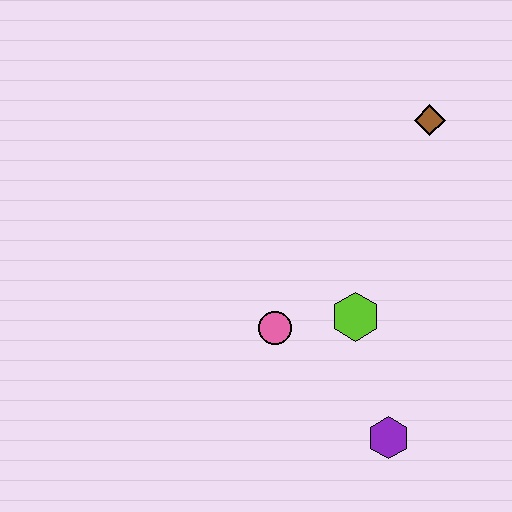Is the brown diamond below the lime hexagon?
No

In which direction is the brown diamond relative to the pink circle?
The brown diamond is above the pink circle.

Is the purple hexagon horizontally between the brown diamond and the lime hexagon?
Yes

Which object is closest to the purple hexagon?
The lime hexagon is closest to the purple hexagon.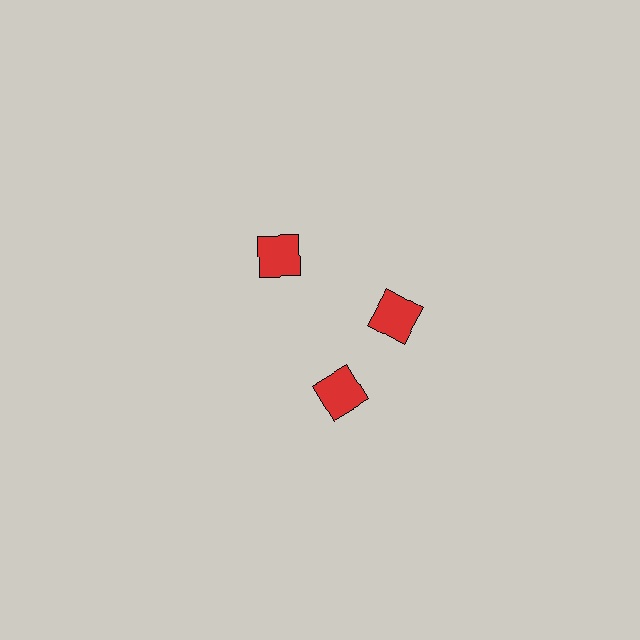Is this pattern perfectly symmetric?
No. The 3 red squares are arranged in a ring, but one element near the 7 o'clock position is rotated out of alignment along the ring, breaking the 3-fold rotational symmetry.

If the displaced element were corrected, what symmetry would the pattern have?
It would have 3-fold rotational symmetry — the pattern would map onto itself every 120 degrees.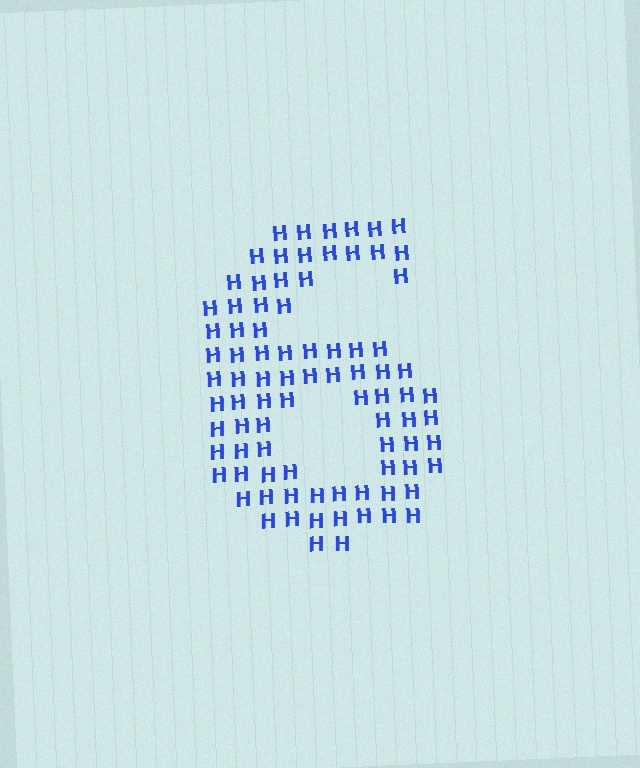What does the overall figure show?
The overall figure shows the digit 6.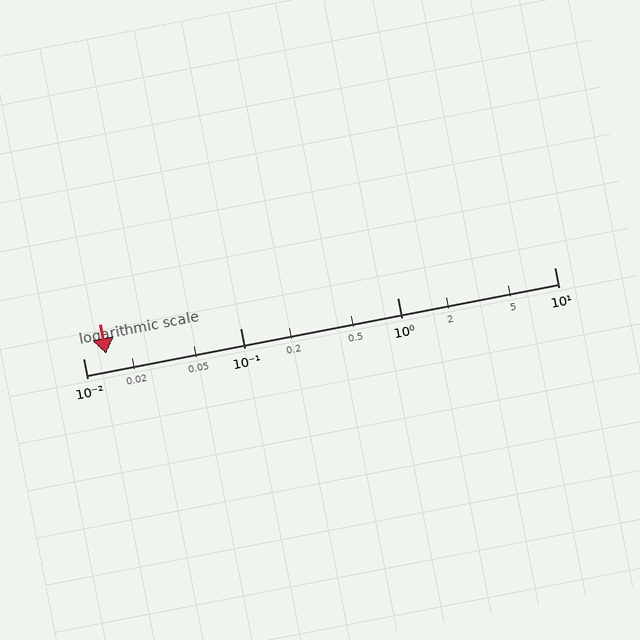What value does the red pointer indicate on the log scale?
The pointer indicates approximately 0.014.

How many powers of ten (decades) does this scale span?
The scale spans 3 decades, from 0.01 to 10.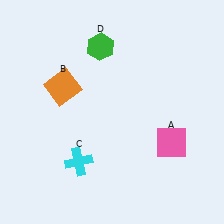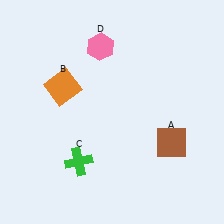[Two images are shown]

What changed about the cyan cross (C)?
In Image 1, C is cyan. In Image 2, it changed to green.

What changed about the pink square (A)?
In Image 1, A is pink. In Image 2, it changed to brown.